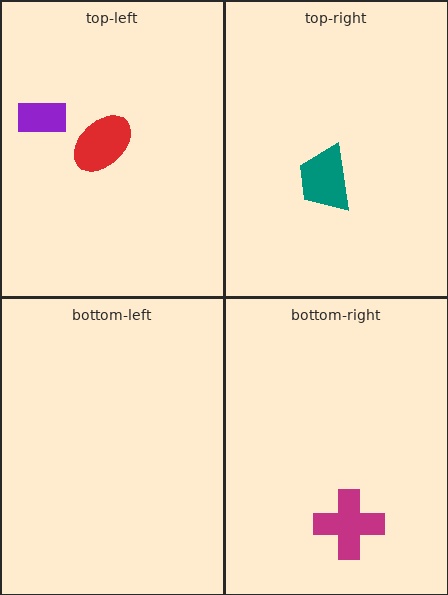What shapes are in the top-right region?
The teal trapezoid.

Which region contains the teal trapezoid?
The top-right region.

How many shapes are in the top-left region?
2.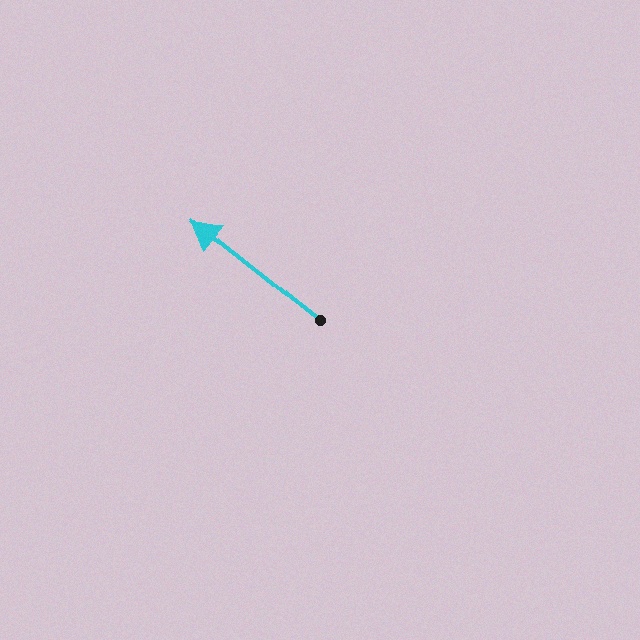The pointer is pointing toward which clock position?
Roughly 10 o'clock.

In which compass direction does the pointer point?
Northwest.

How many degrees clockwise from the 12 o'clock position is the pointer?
Approximately 308 degrees.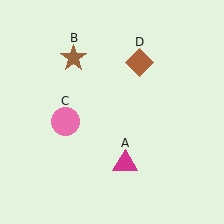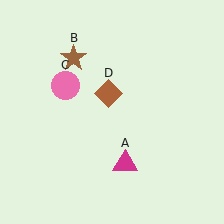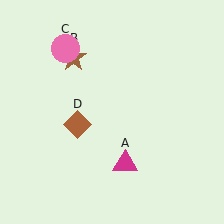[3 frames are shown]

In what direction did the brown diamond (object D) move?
The brown diamond (object D) moved down and to the left.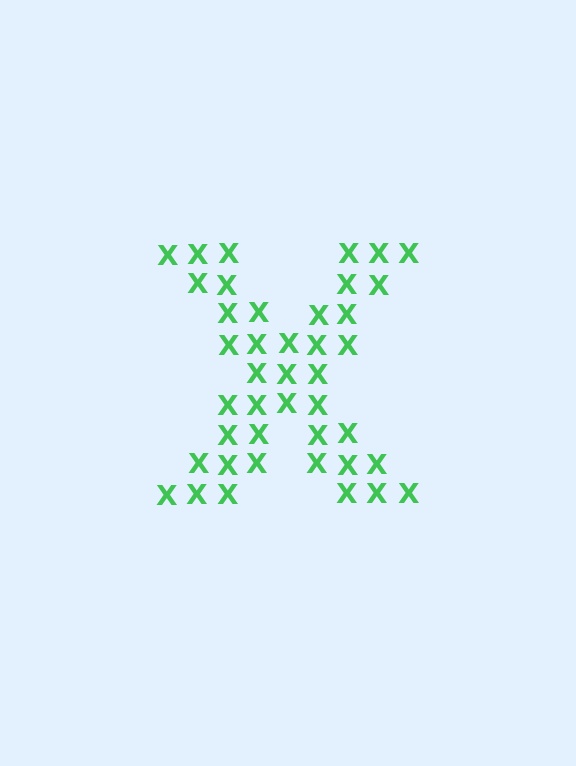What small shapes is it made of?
It is made of small letter X's.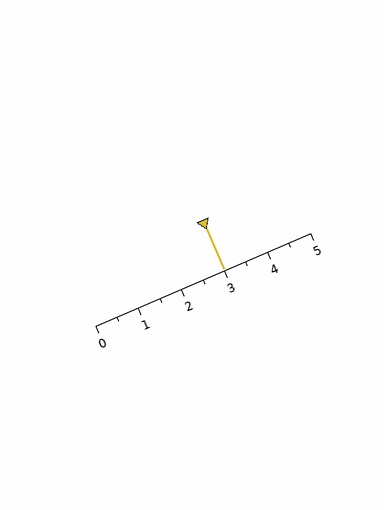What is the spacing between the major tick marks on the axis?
The major ticks are spaced 1 apart.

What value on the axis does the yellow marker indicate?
The marker indicates approximately 3.